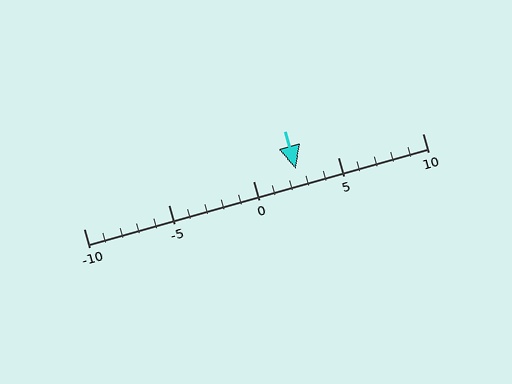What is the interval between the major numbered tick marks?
The major tick marks are spaced 5 units apart.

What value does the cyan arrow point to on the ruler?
The cyan arrow points to approximately 2.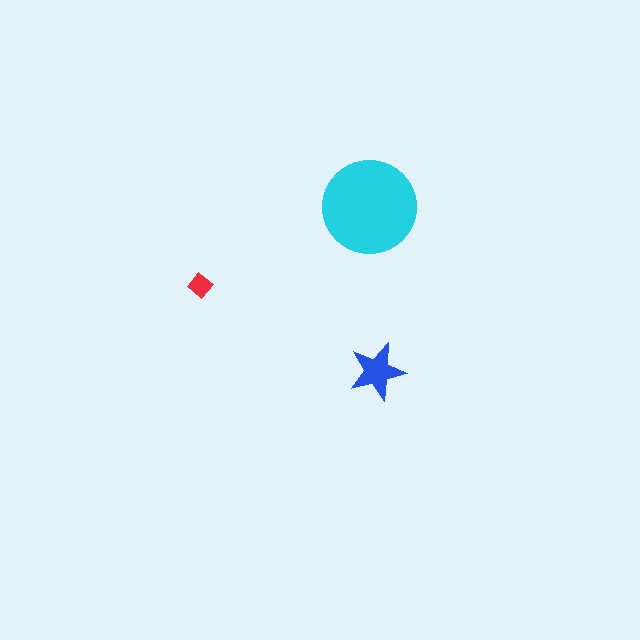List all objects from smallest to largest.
The red diamond, the blue star, the cyan circle.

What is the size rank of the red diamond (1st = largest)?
3rd.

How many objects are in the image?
There are 3 objects in the image.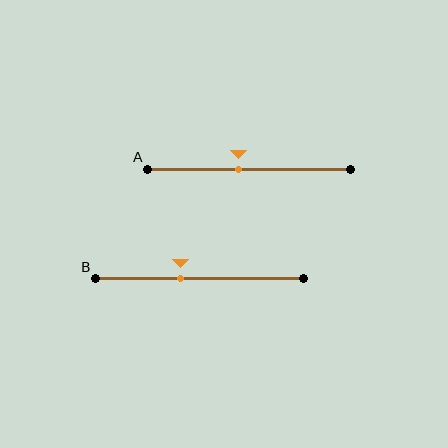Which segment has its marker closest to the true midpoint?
Segment A has its marker closest to the true midpoint.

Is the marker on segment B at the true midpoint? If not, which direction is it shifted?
No, the marker on segment B is shifted to the left by about 9% of the segment length.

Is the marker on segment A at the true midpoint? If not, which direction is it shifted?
No, the marker on segment A is shifted to the left by about 5% of the segment length.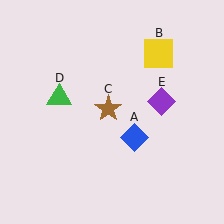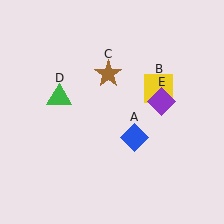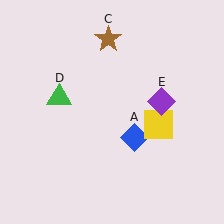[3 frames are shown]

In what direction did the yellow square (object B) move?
The yellow square (object B) moved down.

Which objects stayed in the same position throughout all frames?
Blue diamond (object A) and green triangle (object D) and purple diamond (object E) remained stationary.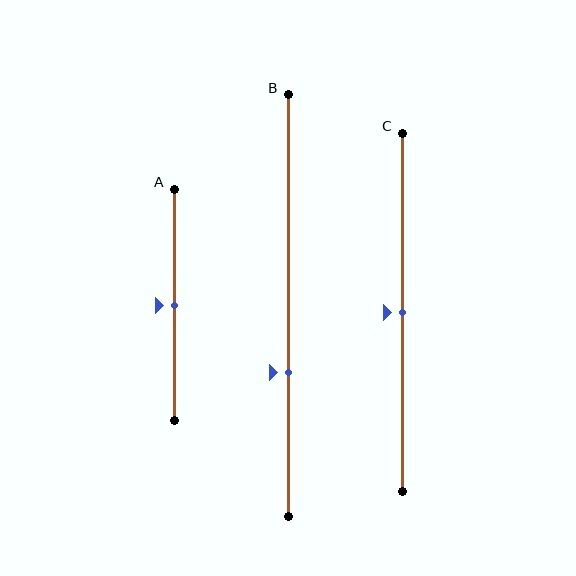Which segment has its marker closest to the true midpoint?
Segment A has its marker closest to the true midpoint.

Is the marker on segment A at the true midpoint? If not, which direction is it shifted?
Yes, the marker on segment A is at the true midpoint.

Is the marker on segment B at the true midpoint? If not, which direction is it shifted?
No, the marker on segment B is shifted downward by about 16% of the segment length.